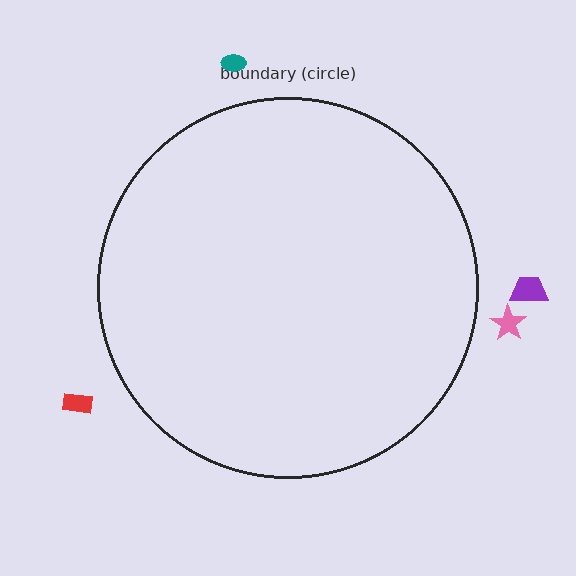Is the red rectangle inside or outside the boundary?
Outside.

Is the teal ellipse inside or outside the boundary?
Outside.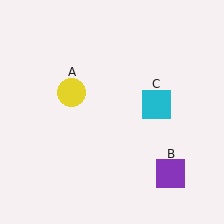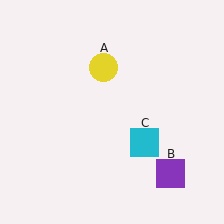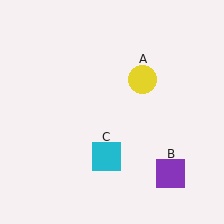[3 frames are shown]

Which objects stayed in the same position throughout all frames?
Purple square (object B) remained stationary.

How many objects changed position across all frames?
2 objects changed position: yellow circle (object A), cyan square (object C).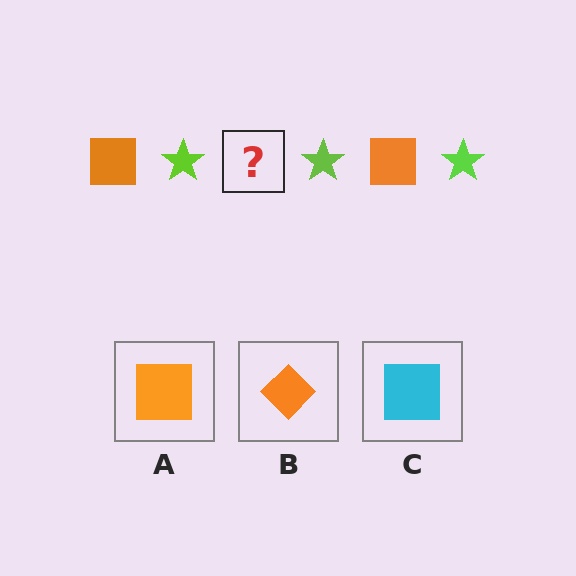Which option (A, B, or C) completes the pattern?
A.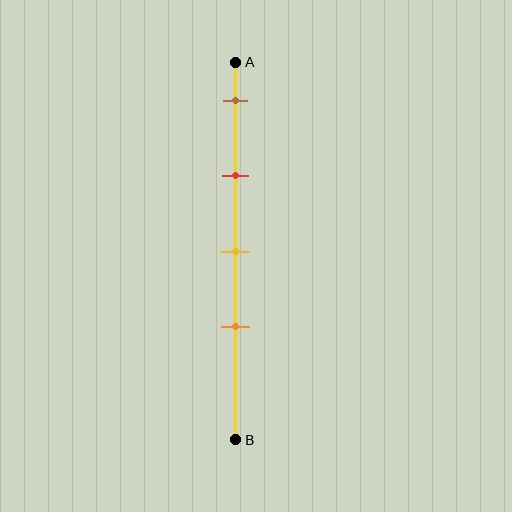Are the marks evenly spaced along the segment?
Yes, the marks are approximately evenly spaced.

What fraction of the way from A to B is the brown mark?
The brown mark is approximately 10% (0.1) of the way from A to B.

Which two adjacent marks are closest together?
The yellow and orange marks are the closest adjacent pair.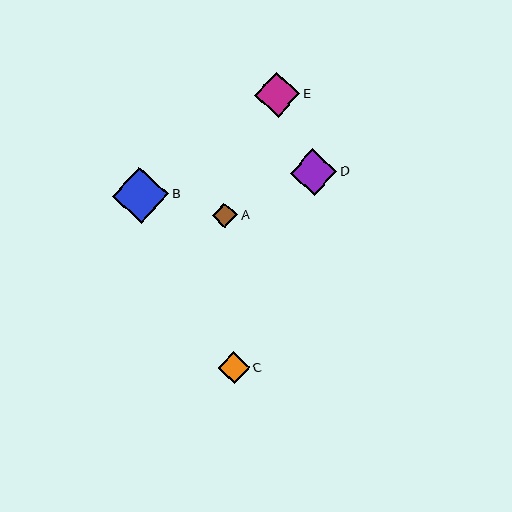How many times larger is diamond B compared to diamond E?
Diamond B is approximately 1.2 times the size of diamond E.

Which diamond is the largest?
Diamond B is the largest with a size of approximately 56 pixels.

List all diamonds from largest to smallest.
From largest to smallest: B, D, E, C, A.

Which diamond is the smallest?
Diamond A is the smallest with a size of approximately 26 pixels.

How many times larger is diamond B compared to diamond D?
Diamond B is approximately 1.2 times the size of diamond D.